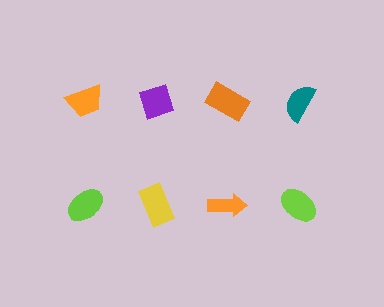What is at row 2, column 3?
An orange arrow.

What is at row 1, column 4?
A teal semicircle.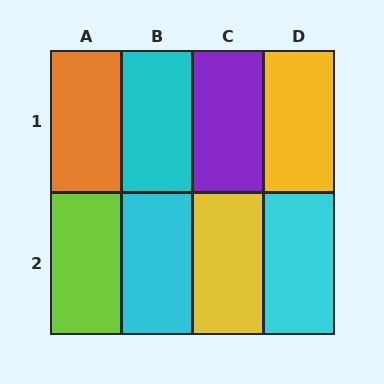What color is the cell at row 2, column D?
Cyan.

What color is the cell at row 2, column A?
Lime.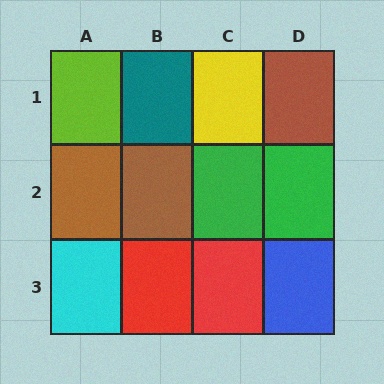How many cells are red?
2 cells are red.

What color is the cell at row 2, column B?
Brown.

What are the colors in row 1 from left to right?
Lime, teal, yellow, brown.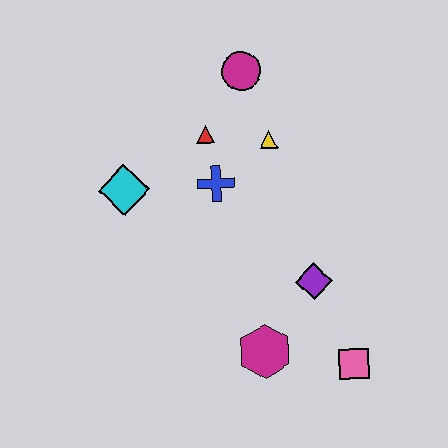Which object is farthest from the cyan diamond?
The pink square is farthest from the cyan diamond.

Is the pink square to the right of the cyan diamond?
Yes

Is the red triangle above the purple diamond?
Yes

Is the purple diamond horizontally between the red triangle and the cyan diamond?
No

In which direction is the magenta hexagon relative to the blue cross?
The magenta hexagon is below the blue cross.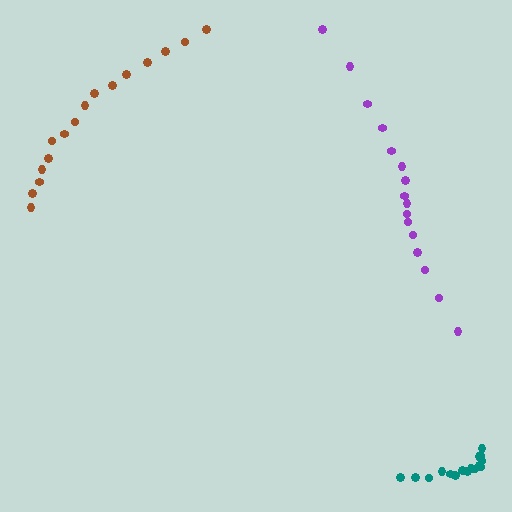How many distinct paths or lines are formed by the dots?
There are 3 distinct paths.